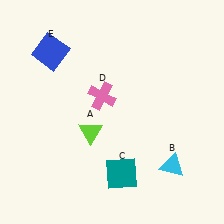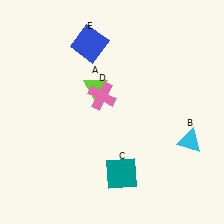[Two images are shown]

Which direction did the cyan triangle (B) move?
The cyan triangle (B) moved up.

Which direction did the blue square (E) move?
The blue square (E) moved right.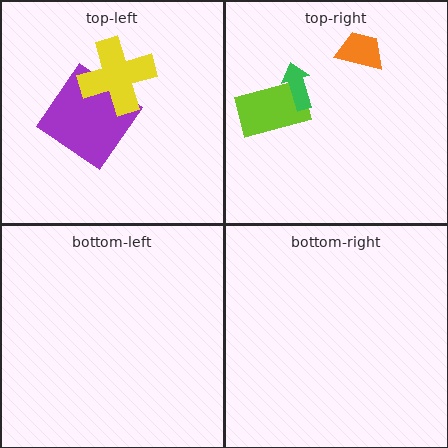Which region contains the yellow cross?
The top-left region.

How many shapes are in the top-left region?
2.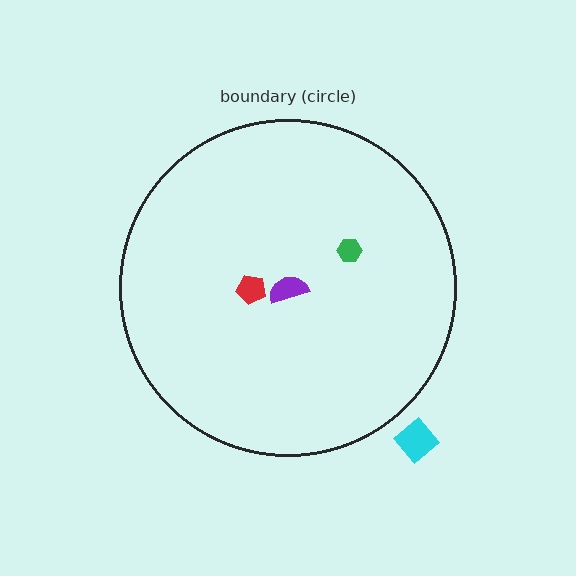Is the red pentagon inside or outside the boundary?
Inside.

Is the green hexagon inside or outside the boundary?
Inside.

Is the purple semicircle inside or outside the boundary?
Inside.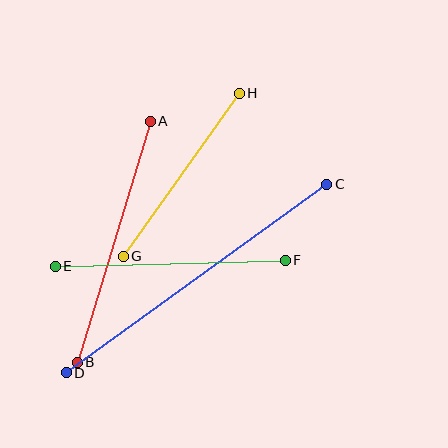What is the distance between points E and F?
The distance is approximately 230 pixels.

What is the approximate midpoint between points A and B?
The midpoint is at approximately (114, 242) pixels.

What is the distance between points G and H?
The distance is approximately 200 pixels.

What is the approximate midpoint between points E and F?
The midpoint is at approximately (170, 263) pixels.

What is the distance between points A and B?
The distance is approximately 252 pixels.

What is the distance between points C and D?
The distance is approximately 321 pixels.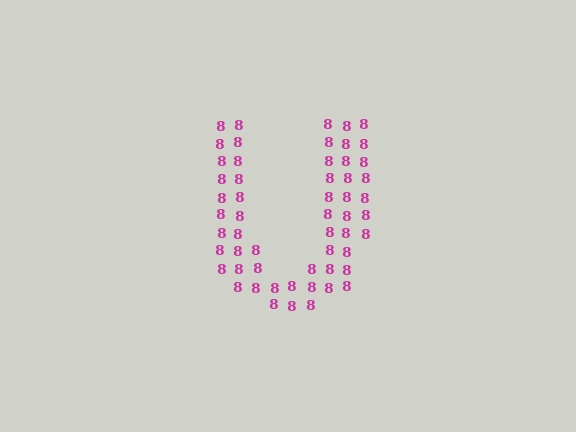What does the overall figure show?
The overall figure shows the letter U.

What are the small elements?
The small elements are digit 8's.